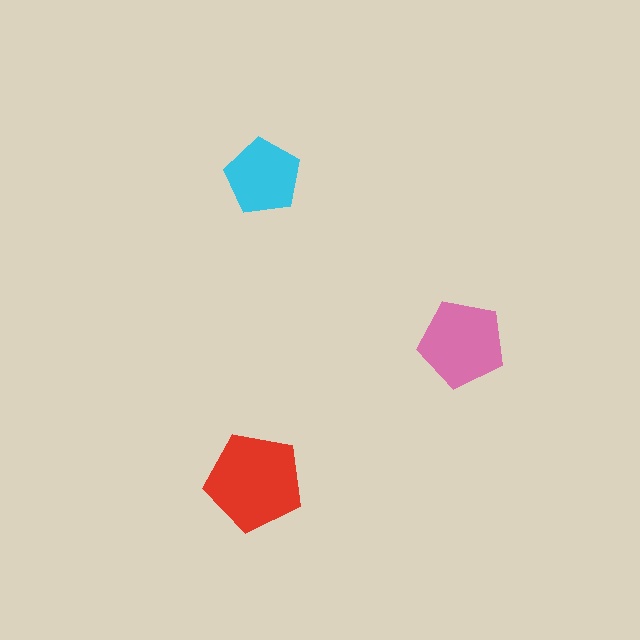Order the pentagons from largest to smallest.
the red one, the pink one, the cyan one.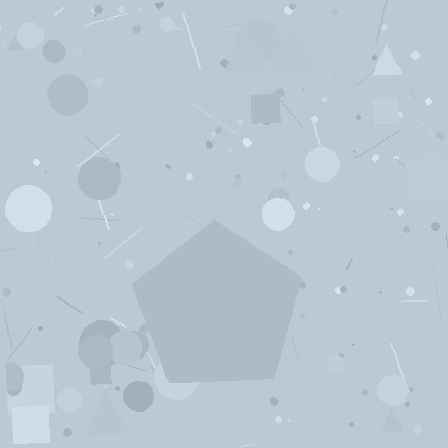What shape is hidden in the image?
A pentagon is hidden in the image.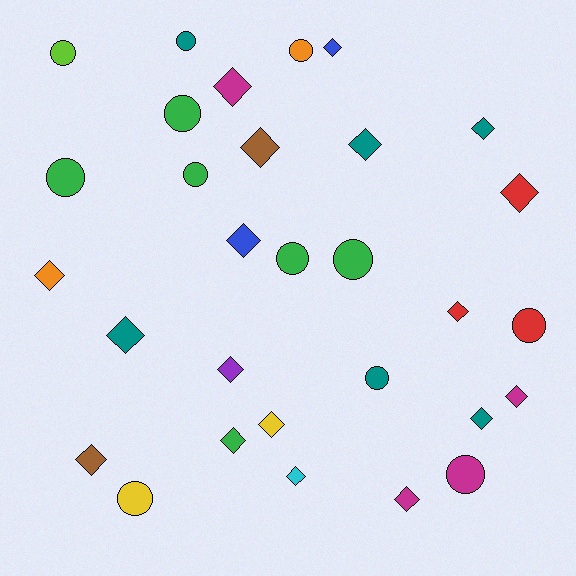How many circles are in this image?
There are 12 circles.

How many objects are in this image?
There are 30 objects.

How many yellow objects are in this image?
There are 2 yellow objects.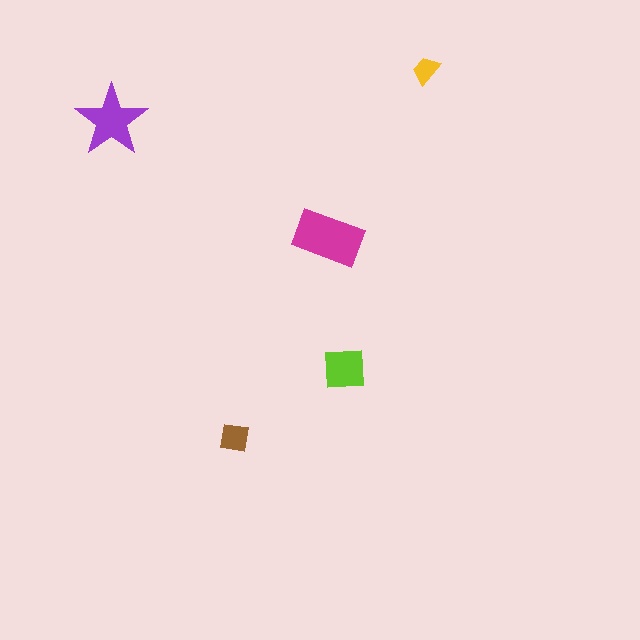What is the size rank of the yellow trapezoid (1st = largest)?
5th.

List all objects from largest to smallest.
The magenta rectangle, the purple star, the lime square, the brown square, the yellow trapezoid.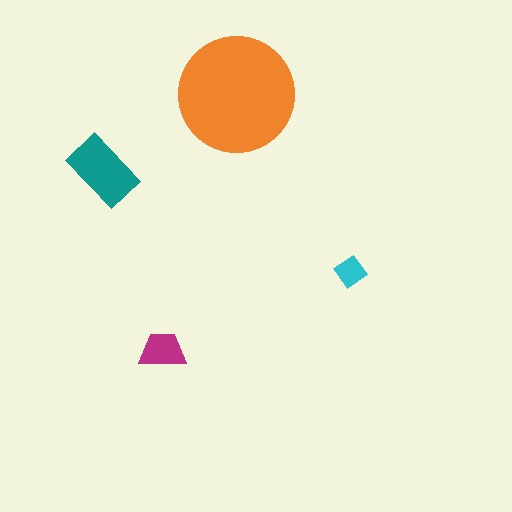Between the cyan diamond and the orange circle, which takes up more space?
The orange circle.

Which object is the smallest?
The cyan diamond.